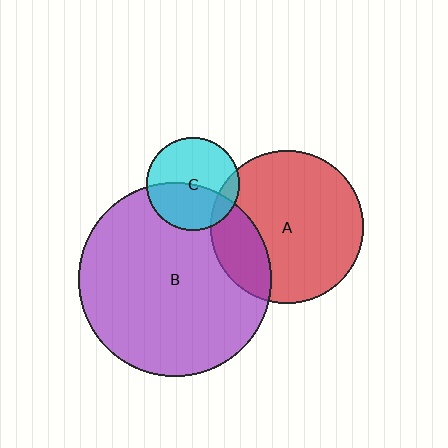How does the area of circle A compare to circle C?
Approximately 2.7 times.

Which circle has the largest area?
Circle B (purple).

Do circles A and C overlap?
Yes.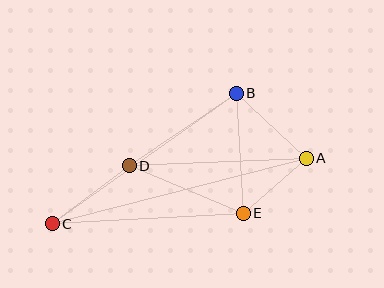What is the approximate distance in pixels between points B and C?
The distance between B and C is approximately 226 pixels.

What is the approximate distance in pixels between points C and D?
The distance between C and D is approximately 96 pixels.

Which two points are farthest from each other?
Points A and C are farthest from each other.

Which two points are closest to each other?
Points A and E are closest to each other.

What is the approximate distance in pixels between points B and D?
The distance between B and D is approximately 129 pixels.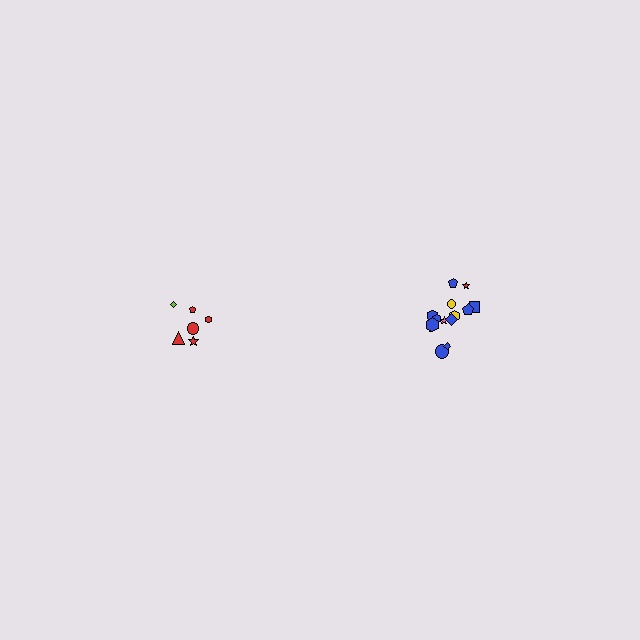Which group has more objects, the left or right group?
The right group.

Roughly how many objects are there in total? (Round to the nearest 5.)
Roughly 20 objects in total.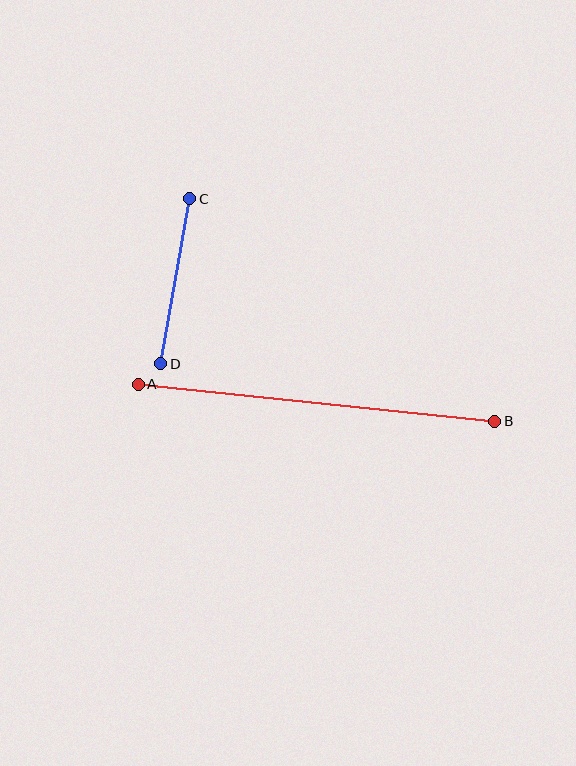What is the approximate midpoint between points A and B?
The midpoint is at approximately (317, 403) pixels.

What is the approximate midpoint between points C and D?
The midpoint is at approximately (175, 281) pixels.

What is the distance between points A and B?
The distance is approximately 359 pixels.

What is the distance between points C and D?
The distance is approximately 168 pixels.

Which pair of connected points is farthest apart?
Points A and B are farthest apart.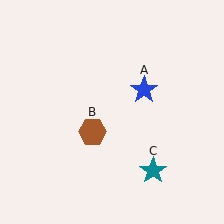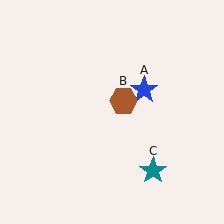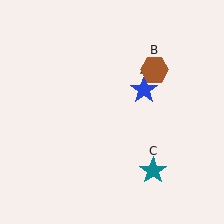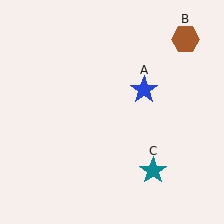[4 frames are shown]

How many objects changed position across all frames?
1 object changed position: brown hexagon (object B).